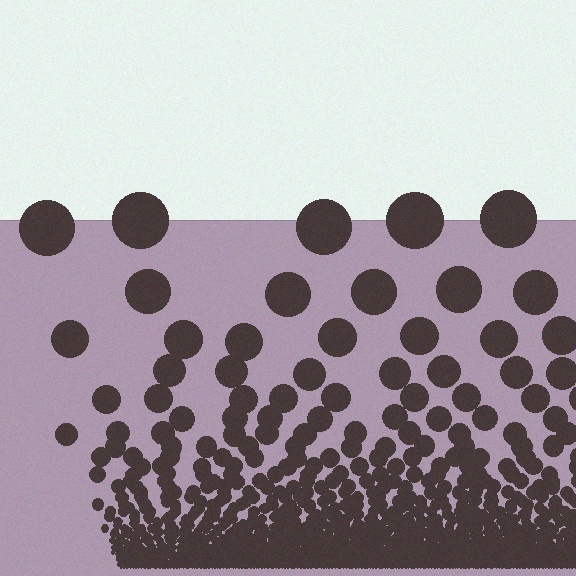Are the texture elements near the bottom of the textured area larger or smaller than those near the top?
Smaller. The gradient is inverted — elements near the bottom are smaller and denser.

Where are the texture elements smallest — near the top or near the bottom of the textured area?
Near the bottom.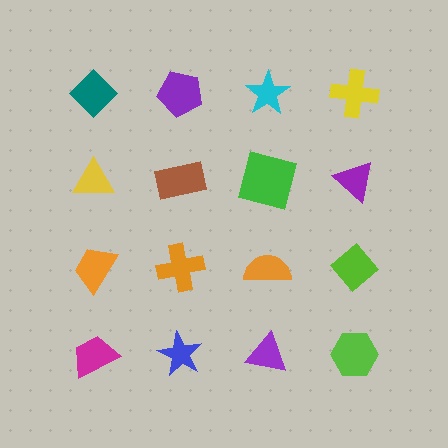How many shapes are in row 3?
4 shapes.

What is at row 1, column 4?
A yellow cross.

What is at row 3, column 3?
An orange semicircle.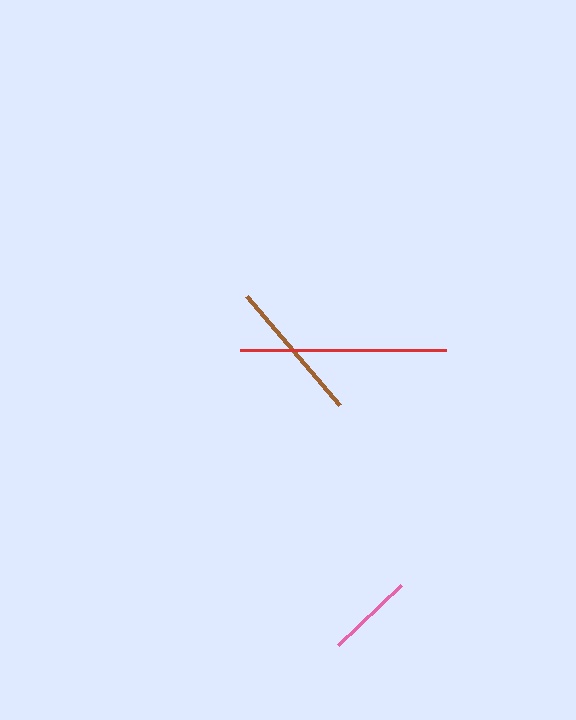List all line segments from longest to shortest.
From longest to shortest: red, brown, pink.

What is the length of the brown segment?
The brown segment is approximately 143 pixels long.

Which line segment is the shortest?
The pink line is the shortest at approximately 86 pixels.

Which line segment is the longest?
The red line is the longest at approximately 205 pixels.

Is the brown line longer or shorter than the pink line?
The brown line is longer than the pink line.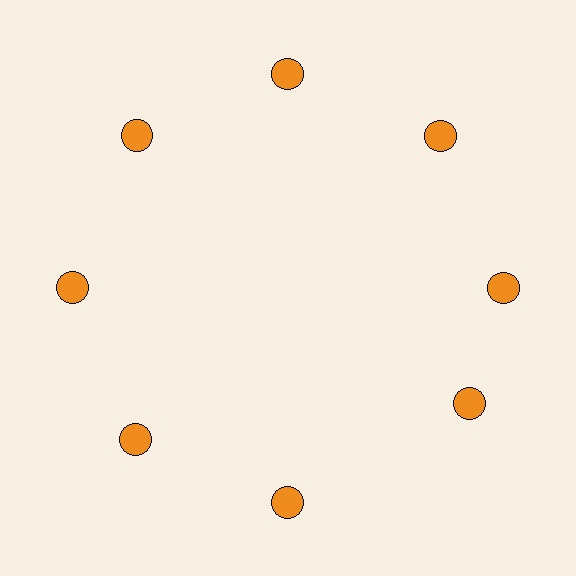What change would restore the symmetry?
The symmetry would be restored by rotating it back into even spacing with its neighbors so that all 8 circles sit at equal angles and equal distance from the center.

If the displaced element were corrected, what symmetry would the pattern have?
It would have 8-fold rotational symmetry — the pattern would map onto itself every 45 degrees.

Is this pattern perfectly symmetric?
No. The 8 orange circles are arranged in a ring, but one element near the 4 o'clock position is rotated out of alignment along the ring, breaking the 8-fold rotational symmetry.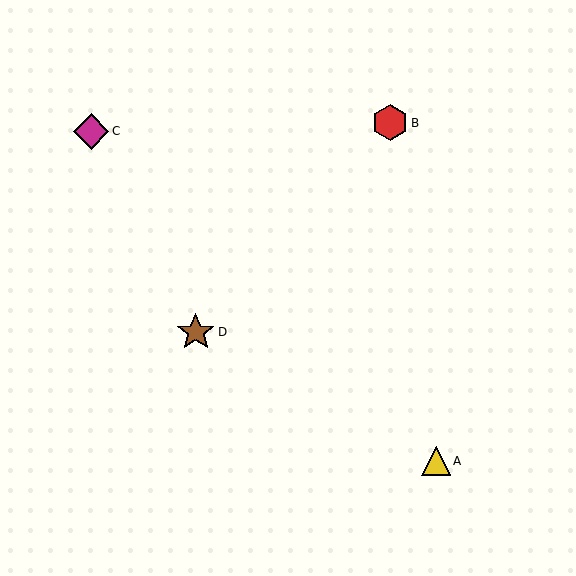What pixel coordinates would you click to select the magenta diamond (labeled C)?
Click at (91, 131) to select the magenta diamond C.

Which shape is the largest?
The brown star (labeled D) is the largest.